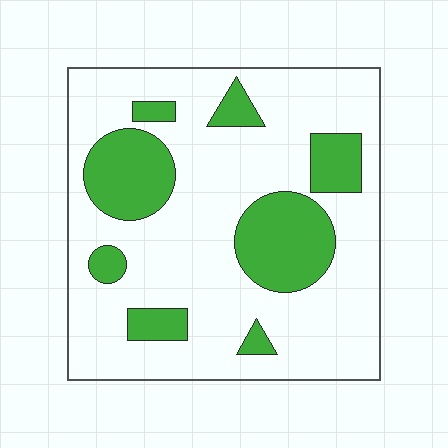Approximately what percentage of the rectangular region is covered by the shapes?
Approximately 25%.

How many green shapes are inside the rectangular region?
8.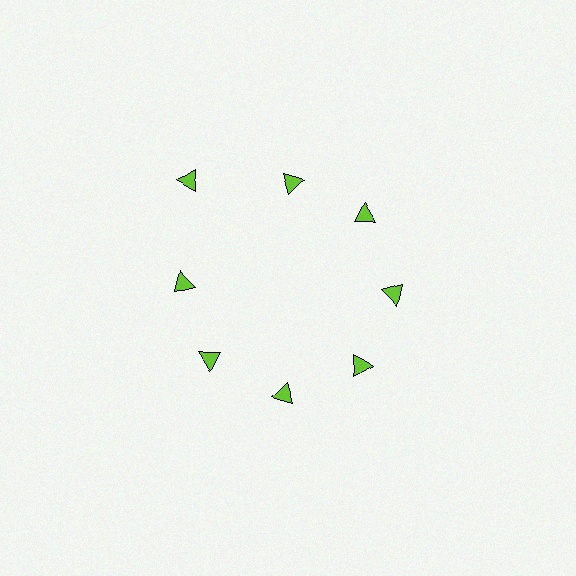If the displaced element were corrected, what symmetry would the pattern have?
It would have 8-fold rotational symmetry — the pattern would map onto itself every 45 degrees.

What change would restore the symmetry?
The symmetry would be restored by moving it inward, back onto the ring so that all 8 triangles sit at equal angles and equal distance from the center.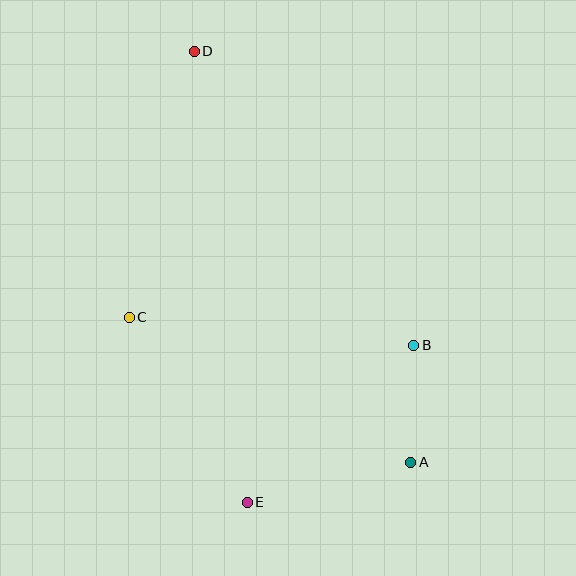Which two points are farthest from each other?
Points A and D are farthest from each other.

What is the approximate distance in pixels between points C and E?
The distance between C and E is approximately 219 pixels.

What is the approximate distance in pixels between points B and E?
The distance between B and E is approximately 229 pixels.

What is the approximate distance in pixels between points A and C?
The distance between A and C is approximately 316 pixels.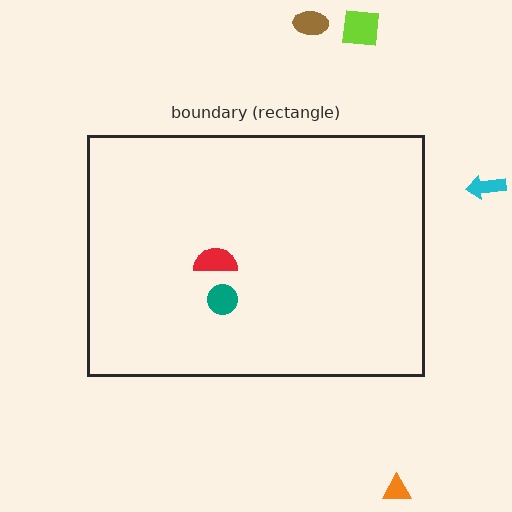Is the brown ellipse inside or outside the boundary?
Outside.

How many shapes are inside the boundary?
2 inside, 4 outside.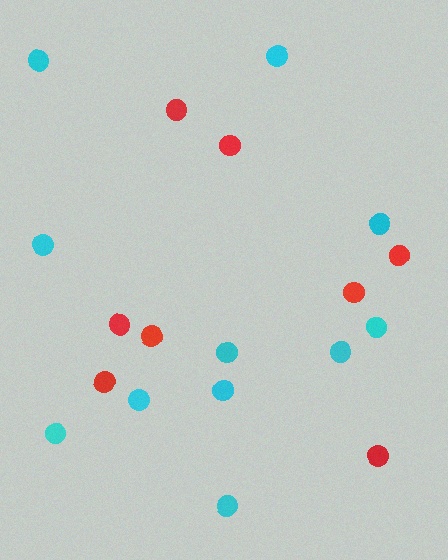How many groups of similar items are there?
There are 2 groups: one group of red circles (8) and one group of cyan circles (11).